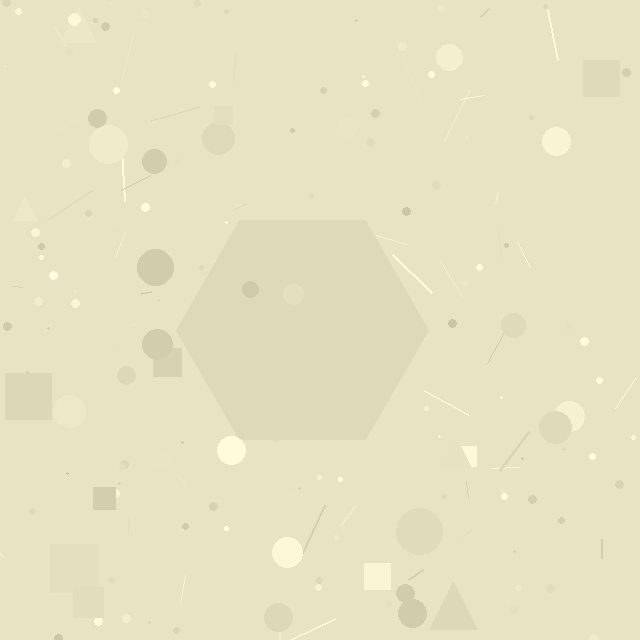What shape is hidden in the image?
A hexagon is hidden in the image.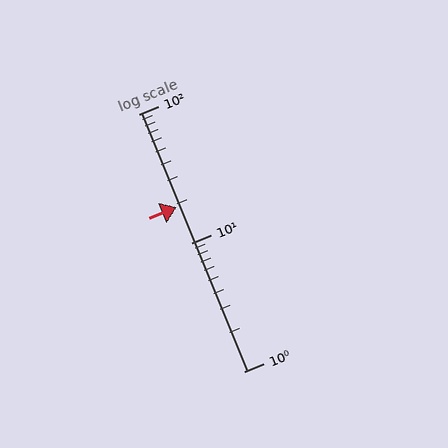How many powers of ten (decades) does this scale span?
The scale spans 2 decades, from 1 to 100.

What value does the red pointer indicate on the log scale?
The pointer indicates approximately 19.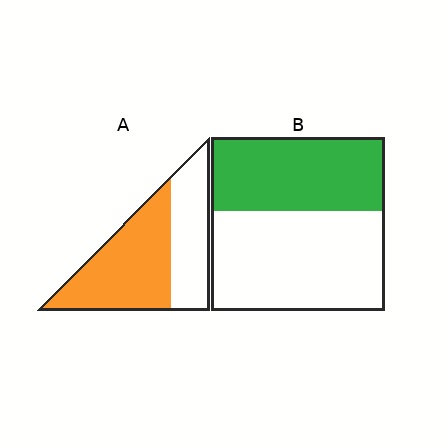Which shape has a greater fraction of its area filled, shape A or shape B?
Shape A.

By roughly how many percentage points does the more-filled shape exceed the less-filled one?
By roughly 20 percentage points (A over B).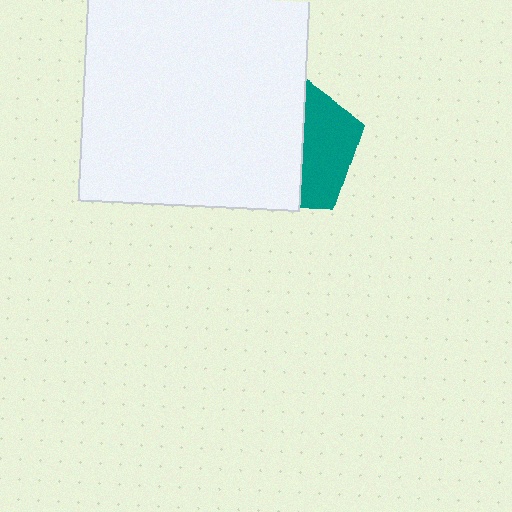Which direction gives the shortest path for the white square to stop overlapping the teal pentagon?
Moving left gives the shortest separation.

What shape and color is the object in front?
The object in front is a white square.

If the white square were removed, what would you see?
You would see the complete teal pentagon.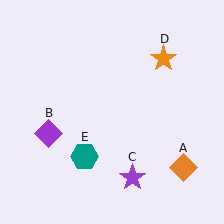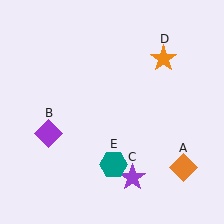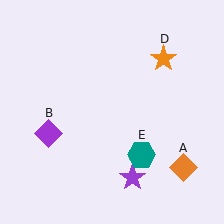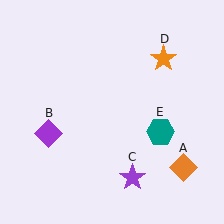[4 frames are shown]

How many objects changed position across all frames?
1 object changed position: teal hexagon (object E).